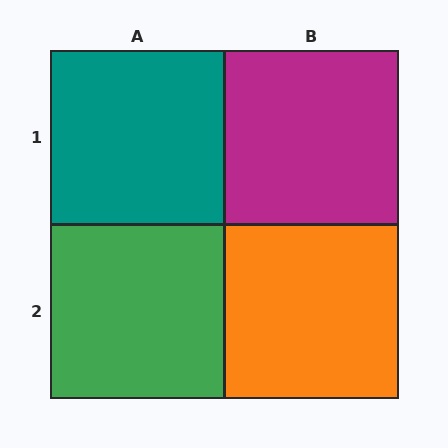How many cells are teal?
1 cell is teal.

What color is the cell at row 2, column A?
Green.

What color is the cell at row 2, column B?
Orange.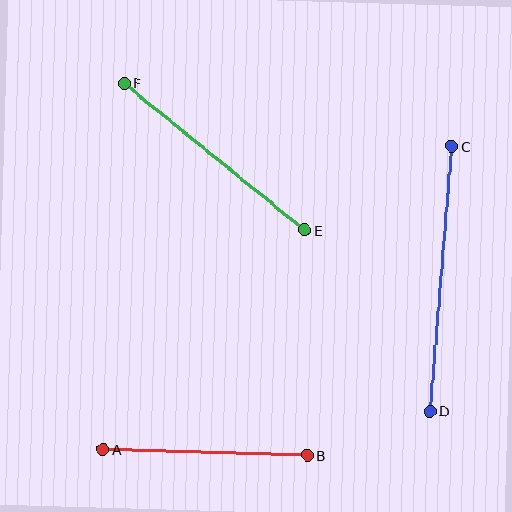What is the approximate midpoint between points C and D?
The midpoint is at approximately (441, 279) pixels.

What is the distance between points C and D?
The distance is approximately 266 pixels.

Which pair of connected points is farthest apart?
Points C and D are farthest apart.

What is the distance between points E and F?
The distance is approximately 233 pixels.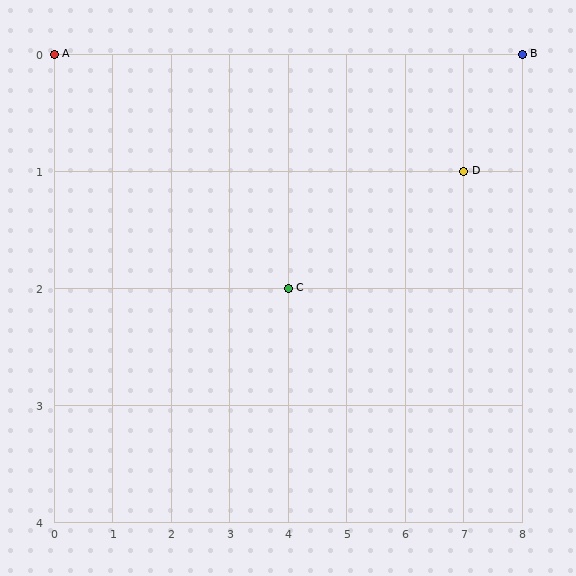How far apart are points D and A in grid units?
Points D and A are 7 columns and 1 row apart (about 7.1 grid units diagonally).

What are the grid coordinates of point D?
Point D is at grid coordinates (7, 1).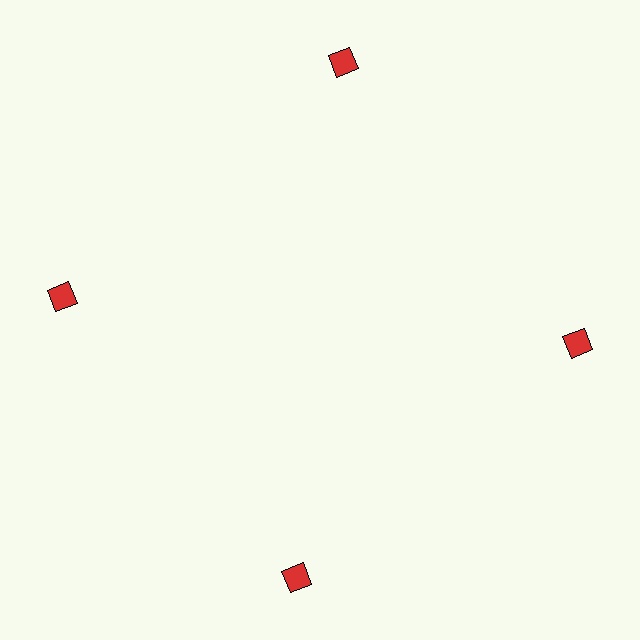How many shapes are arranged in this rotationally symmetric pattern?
There are 4 shapes, arranged in 4 groups of 1.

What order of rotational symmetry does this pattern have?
This pattern has 4-fold rotational symmetry.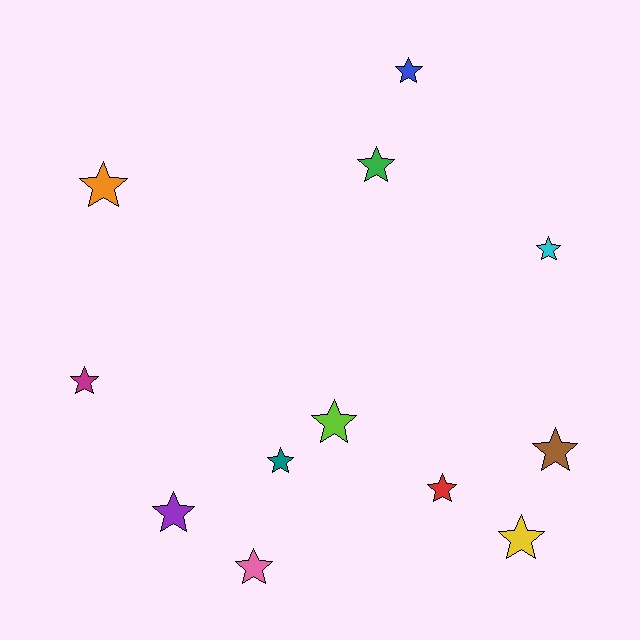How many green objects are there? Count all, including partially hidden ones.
There is 1 green object.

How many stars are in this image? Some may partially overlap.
There are 12 stars.